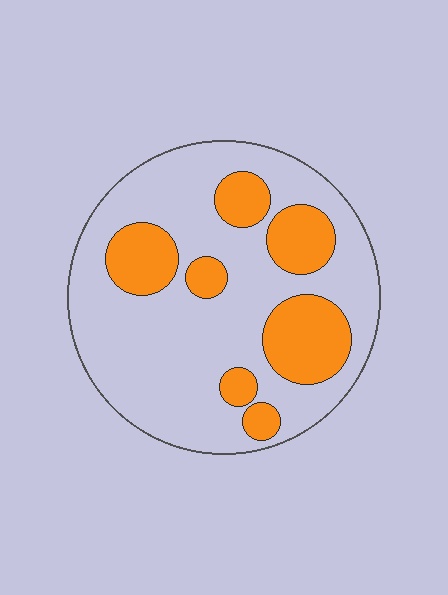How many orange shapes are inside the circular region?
7.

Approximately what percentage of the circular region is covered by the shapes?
Approximately 25%.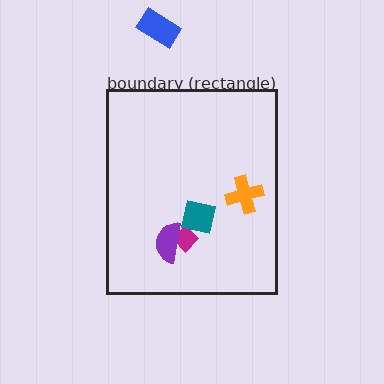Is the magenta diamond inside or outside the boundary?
Inside.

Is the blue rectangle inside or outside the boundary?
Outside.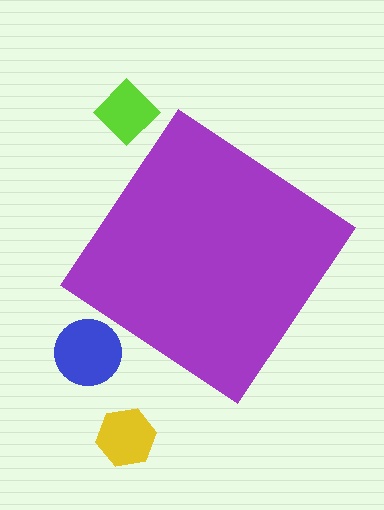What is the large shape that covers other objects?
A purple diamond.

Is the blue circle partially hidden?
No, the blue circle is fully visible.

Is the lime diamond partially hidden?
No, the lime diamond is fully visible.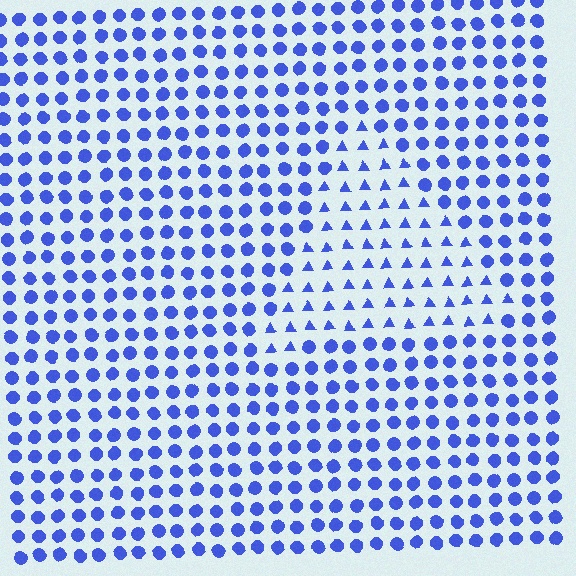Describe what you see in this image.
The image is filled with small blue elements arranged in a uniform grid. A triangle-shaped region contains triangles, while the surrounding area contains circles. The boundary is defined purely by the change in element shape.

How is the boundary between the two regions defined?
The boundary is defined by a change in element shape: triangles inside vs. circles outside. All elements share the same color and spacing.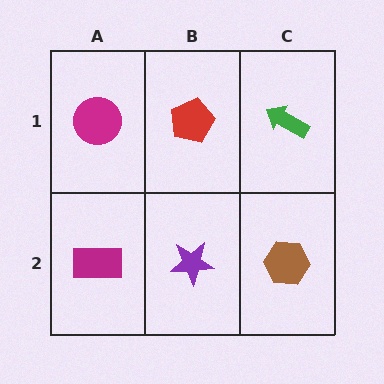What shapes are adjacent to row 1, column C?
A brown hexagon (row 2, column C), a red pentagon (row 1, column B).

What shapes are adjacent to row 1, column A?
A magenta rectangle (row 2, column A), a red pentagon (row 1, column B).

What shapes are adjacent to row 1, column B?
A purple star (row 2, column B), a magenta circle (row 1, column A), a green arrow (row 1, column C).